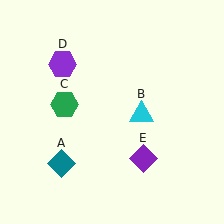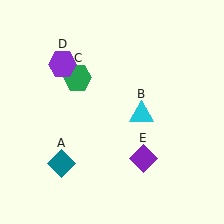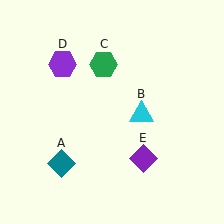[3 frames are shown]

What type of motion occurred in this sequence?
The green hexagon (object C) rotated clockwise around the center of the scene.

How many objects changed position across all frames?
1 object changed position: green hexagon (object C).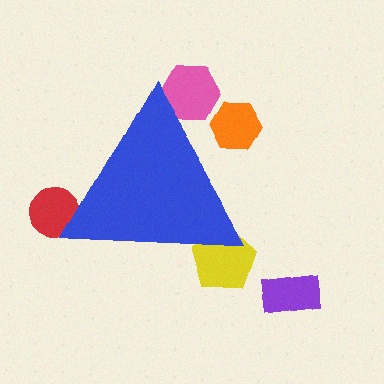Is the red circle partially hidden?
Yes, the red circle is partially hidden behind the blue triangle.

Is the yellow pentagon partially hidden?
Yes, the yellow pentagon is partially hidden behind the blue triangle.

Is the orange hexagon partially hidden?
Yes, the orange hexagon is partially hidden behind the blue triangle.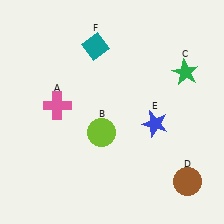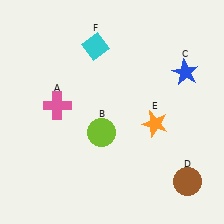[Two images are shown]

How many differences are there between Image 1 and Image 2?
There are 3 differences between the two images.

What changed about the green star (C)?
In Image 1, C is green. In Image 2, it changed to blue.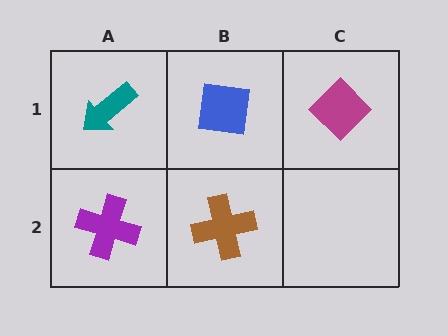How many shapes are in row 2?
2 shapes.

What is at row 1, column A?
A teal arrow.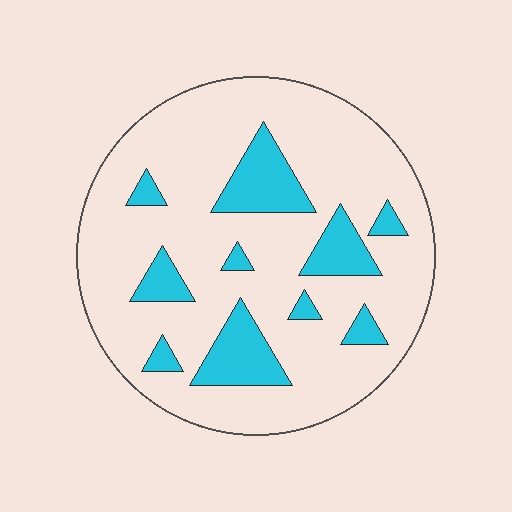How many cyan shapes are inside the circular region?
10.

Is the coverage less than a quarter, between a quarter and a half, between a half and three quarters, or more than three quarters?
Less than a quarter.